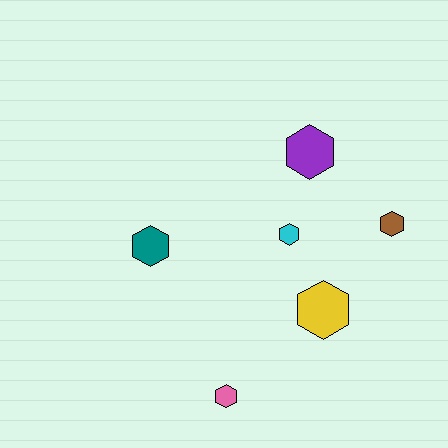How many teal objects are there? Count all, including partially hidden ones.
There is 1 teal object.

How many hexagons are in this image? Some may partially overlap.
There are 6 hexagons.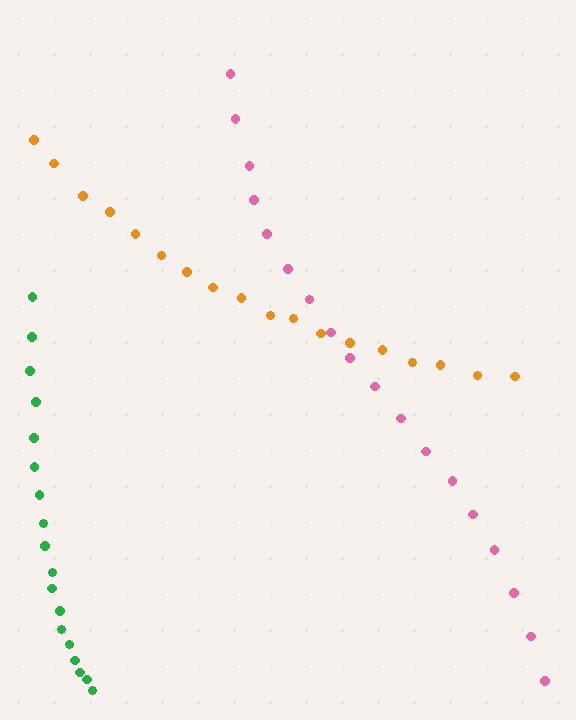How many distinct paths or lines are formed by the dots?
There are 3 distinct paths.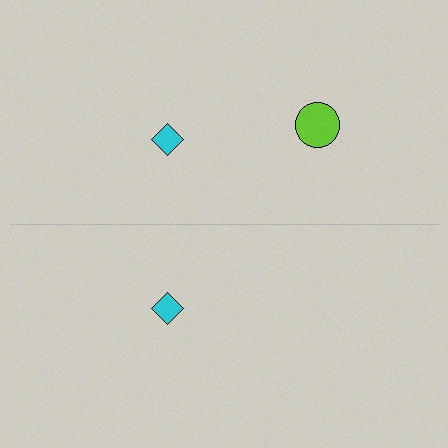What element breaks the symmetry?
A lime circle is missing from the bottom side.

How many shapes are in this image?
There are 3 shapes in this image.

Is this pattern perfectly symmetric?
No, the pattern is not perfectly symmetric. A lime circle is missing from the bottom side.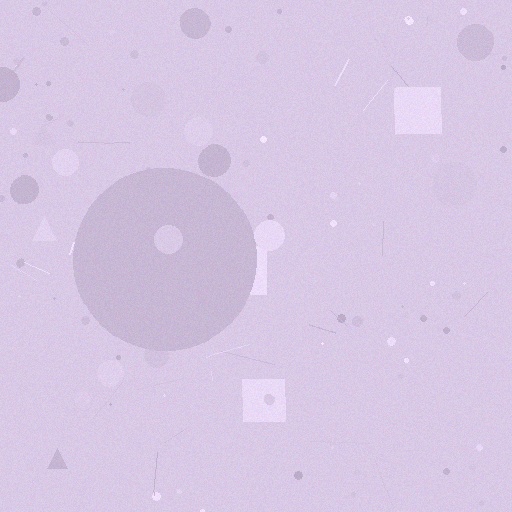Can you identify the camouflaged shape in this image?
The camouflaged shape is a circle.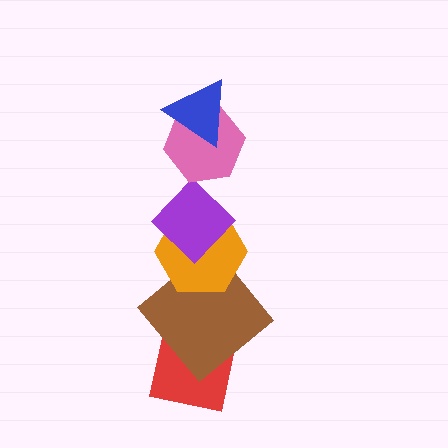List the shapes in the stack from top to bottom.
From top to bottom: the blue triangle, the pink hexagon, the purple diamond, the orange hexagon, the brown diamond, the red square.